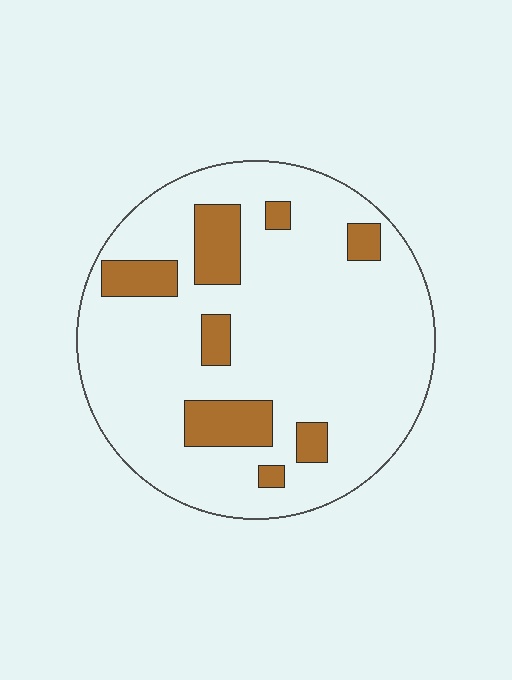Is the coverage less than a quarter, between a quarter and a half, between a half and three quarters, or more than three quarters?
Less than a quarter.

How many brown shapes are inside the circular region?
8.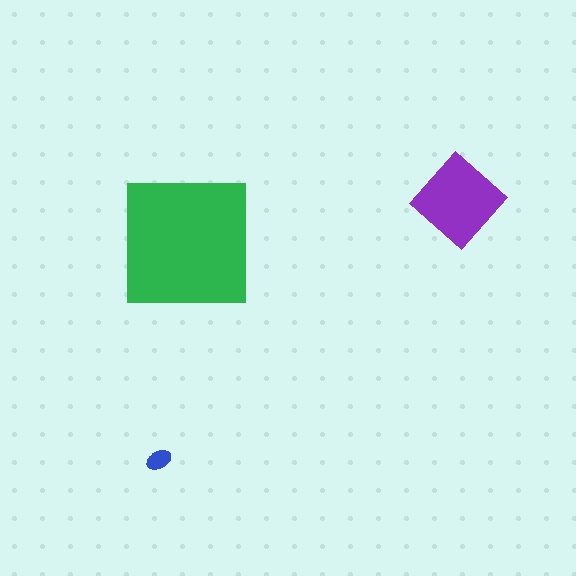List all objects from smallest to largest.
The blue ellipse, the purple diamond, the green square.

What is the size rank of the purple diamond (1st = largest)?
2nd.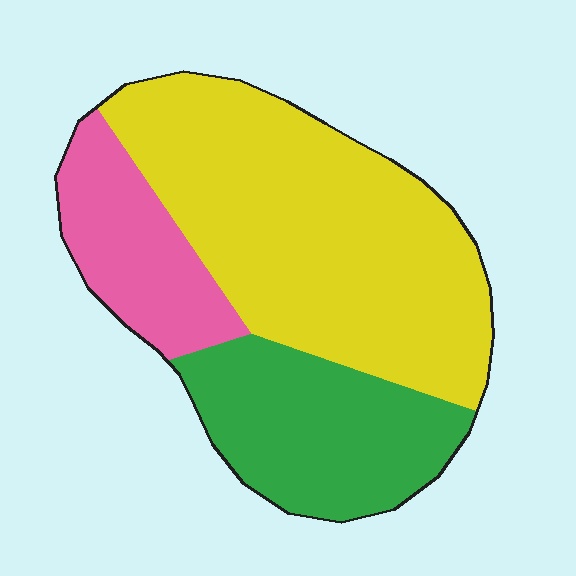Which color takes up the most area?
Yellow, at roughly 55%.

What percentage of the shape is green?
Green takes up about one quarter (1/4) of the shape.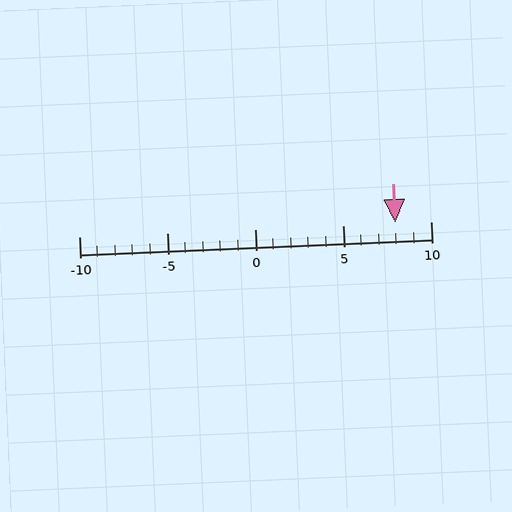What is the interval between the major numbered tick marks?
The major tick marks are spaced 5 units apart.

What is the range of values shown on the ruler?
The ruler shows values from -10 to 10.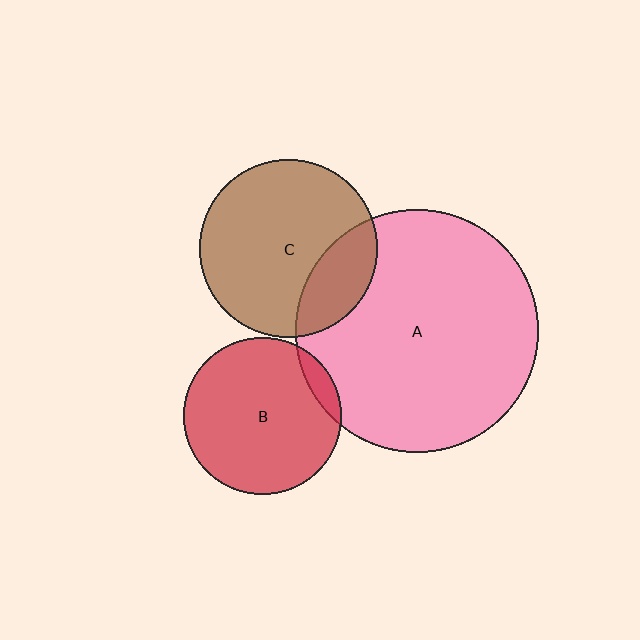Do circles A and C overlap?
Yes.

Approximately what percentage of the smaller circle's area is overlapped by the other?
Approximately 25%.